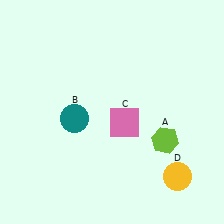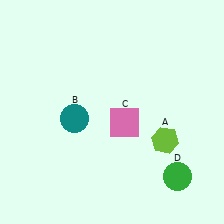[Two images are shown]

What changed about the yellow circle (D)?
In Image 1, D is yellow. In Image 2, it changed to green.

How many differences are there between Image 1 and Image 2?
There is 1 difference between the two images.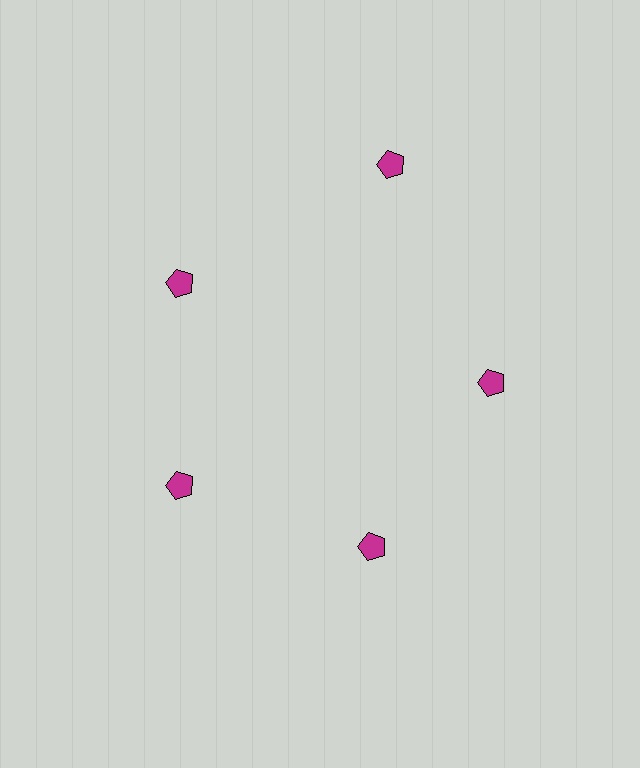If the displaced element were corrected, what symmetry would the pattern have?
It would have 5-fold rotational symmetry — the pattern would map onto itself every 72 degrees.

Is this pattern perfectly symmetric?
No. The 5 magenta pentagons are arranged in a ring, but one element near the 1 o'clock position is pushed outward from the center, breaking the 5-fold rotational symmetry.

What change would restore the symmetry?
The symmetry would be restored by moving it inward, back onto the ring so that all 5 pentagons sit at equal angles and equal distance from the center.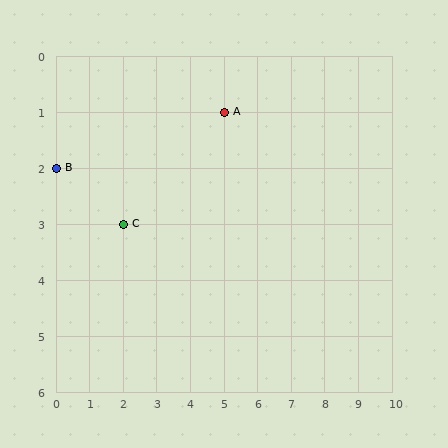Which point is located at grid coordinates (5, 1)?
Point A is at (5, 1).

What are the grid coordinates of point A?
Point A is at grid coordinates (5, 1).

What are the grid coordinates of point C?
Point C is at grid coordinates (2, 3).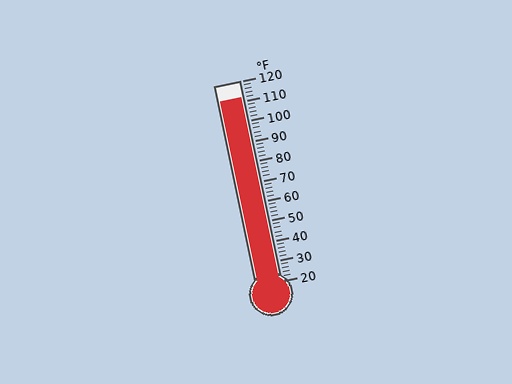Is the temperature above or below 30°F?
The temperature is above 30°F.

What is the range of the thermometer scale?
The thermometer scale ranges from 20°F to 120°F.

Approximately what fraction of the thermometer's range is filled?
The thermometer is filled to approximately 90% of its range.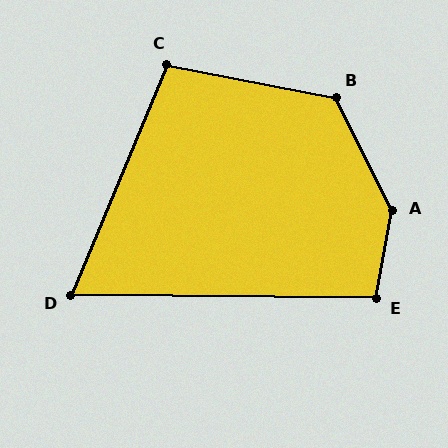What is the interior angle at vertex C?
Approximately 102 degrees (obtuse).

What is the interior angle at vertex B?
Approximately 127 degrees (obtuse).